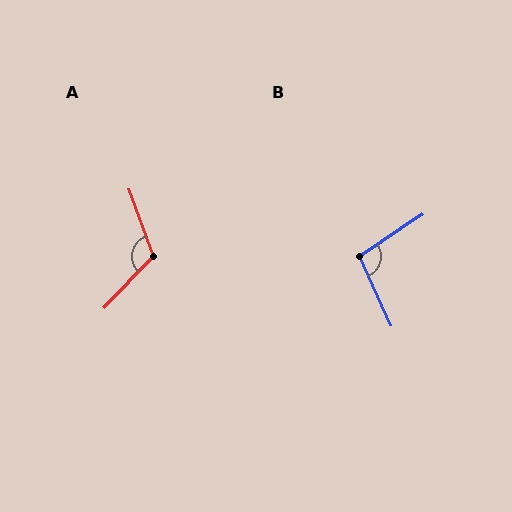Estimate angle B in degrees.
Approximately 99 degrees.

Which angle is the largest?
A, at approximately 117 degrees.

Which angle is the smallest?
B, at approximately 99 degrees.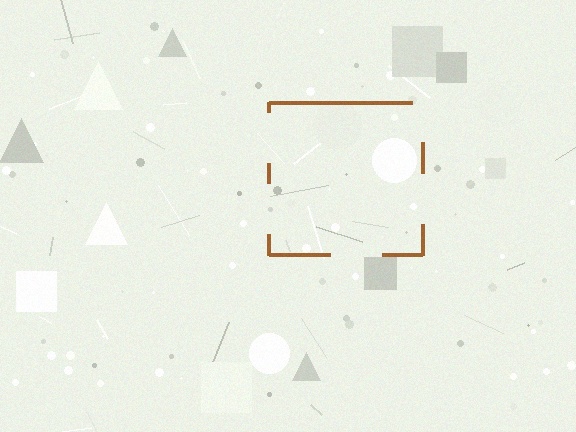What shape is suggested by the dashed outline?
The dashed outline suggests a square.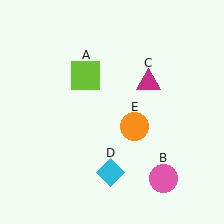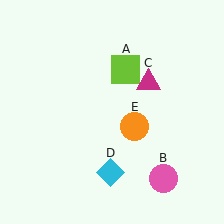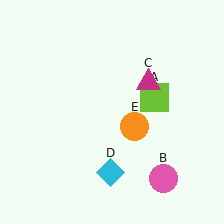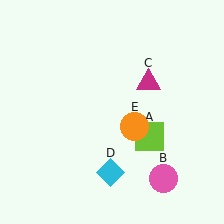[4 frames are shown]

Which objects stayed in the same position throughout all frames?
Pink circle (object B) and magenta triangle (object C) and cyan diamond (object D) and orange circle (object E) remained stationary.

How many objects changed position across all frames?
1 object changed position: lime square (object A).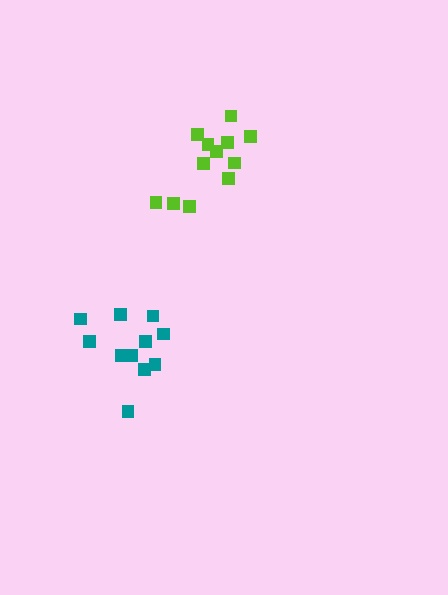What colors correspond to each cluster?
The clusters are colored: lime, teal.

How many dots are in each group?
Group 1: 12 dots, Group 2: 11 dots (23 total).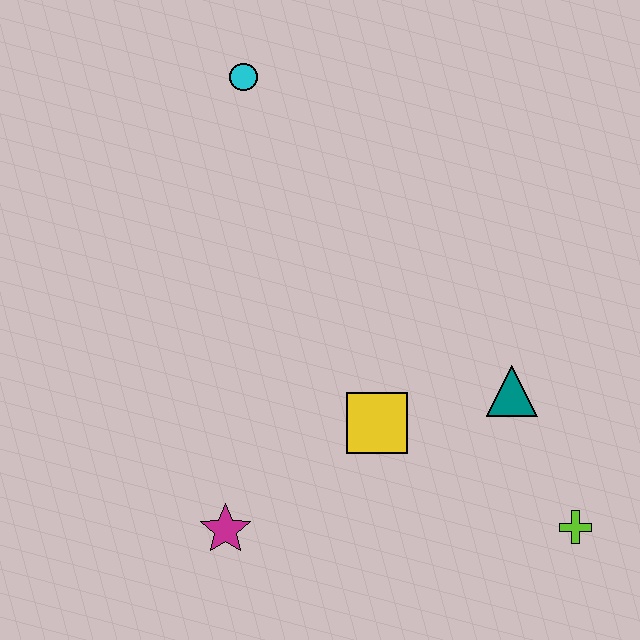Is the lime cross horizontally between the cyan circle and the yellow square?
No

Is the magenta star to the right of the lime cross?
No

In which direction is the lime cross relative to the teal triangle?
The lime cross is below the teal triangle.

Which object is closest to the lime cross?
The teal triangle is closest to the lime cross.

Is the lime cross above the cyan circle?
No